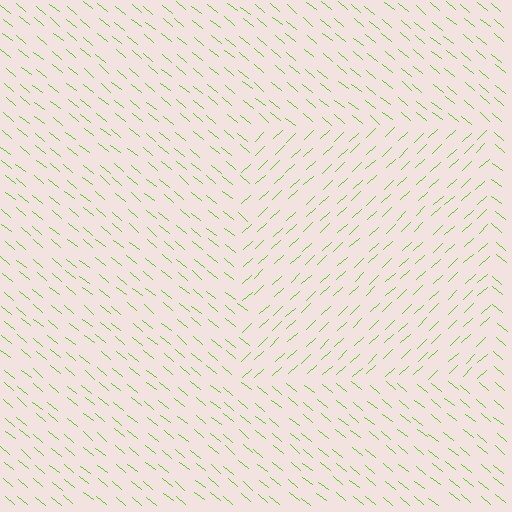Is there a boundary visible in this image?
Yes, there is a texture boundary formed by a change in line orientation.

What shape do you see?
I see a rectangle.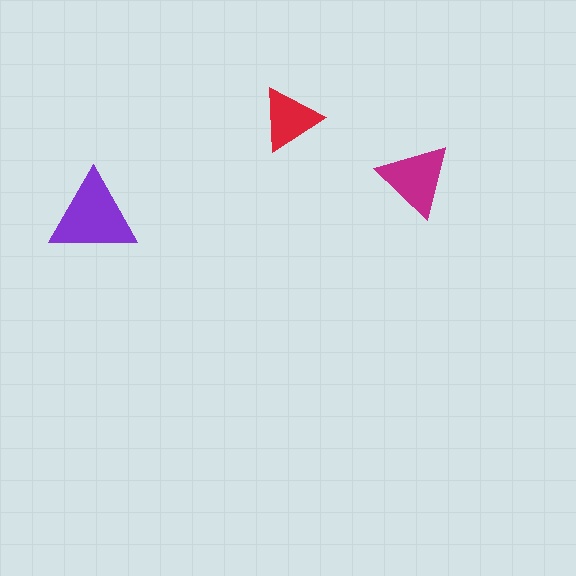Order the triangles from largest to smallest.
the purple one, the magenta one, the red one.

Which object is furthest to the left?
The purple triangle is leftmost.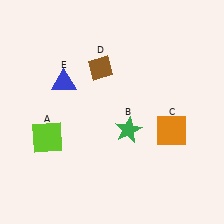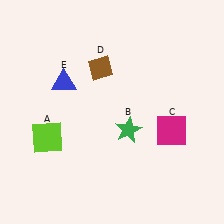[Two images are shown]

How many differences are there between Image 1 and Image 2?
There is 1 difference between the two images.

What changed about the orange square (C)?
In Image 1, C is orange. In Image 2, it changed to magenta.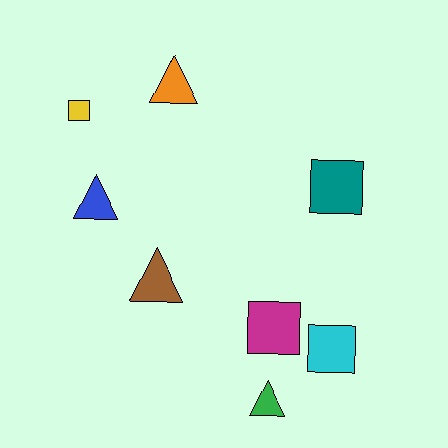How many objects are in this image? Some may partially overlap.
There are 8 objects.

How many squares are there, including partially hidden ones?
There are 4 squares.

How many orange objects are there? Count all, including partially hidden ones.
There is 1 orange object.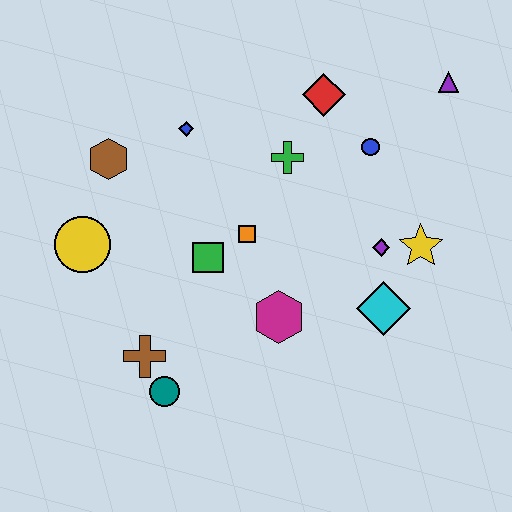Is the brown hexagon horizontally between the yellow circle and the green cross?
Yes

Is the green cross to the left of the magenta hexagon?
No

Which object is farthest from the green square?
The purple triangle is farthest from the green square.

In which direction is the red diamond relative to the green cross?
The red diamond is above the green cross.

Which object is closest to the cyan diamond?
The purple diamond is closest to the cyan diamond.